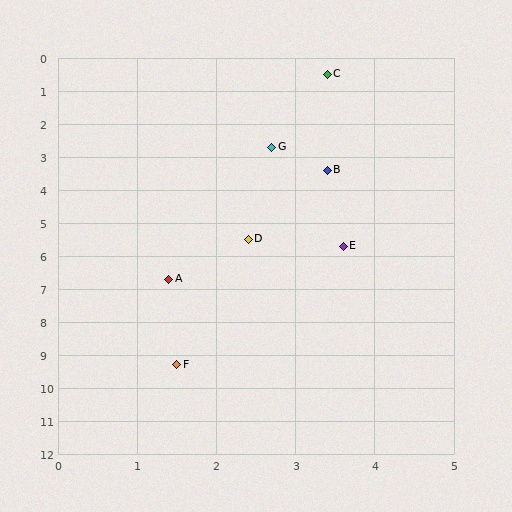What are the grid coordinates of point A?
Point A is at approximately (1.4, 6.7).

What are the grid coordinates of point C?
Point C is at approximately (3.4, 0.5).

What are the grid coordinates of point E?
Point E is at approximately (3.6, 5.7).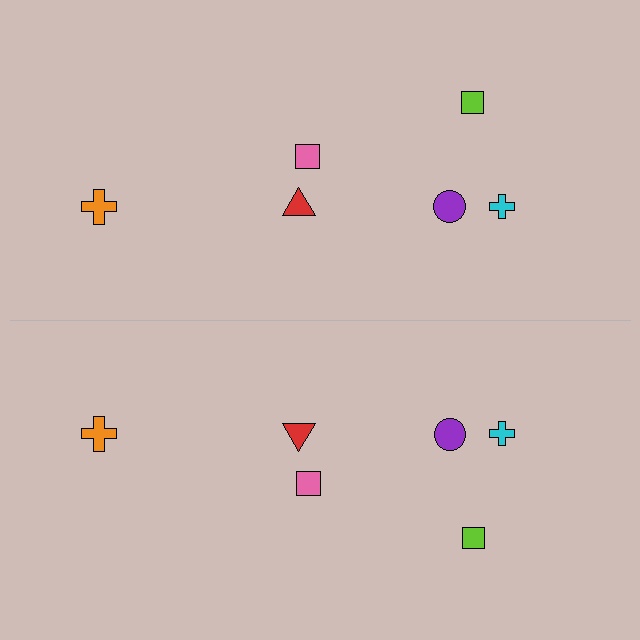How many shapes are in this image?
There are 12 shapes in this image.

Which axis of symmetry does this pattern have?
The pattern has a horizontal axis of symmetry running through the center of the image.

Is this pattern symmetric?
Yes, this pattern has bilateral (reflection) symmetry.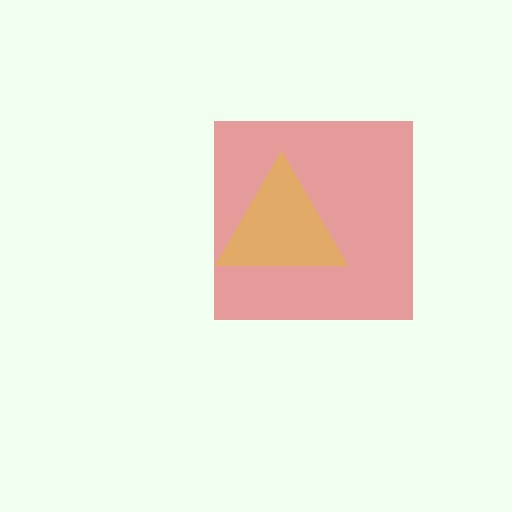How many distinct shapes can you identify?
There are 2 distinct shapes: a red square, a yellow triangle.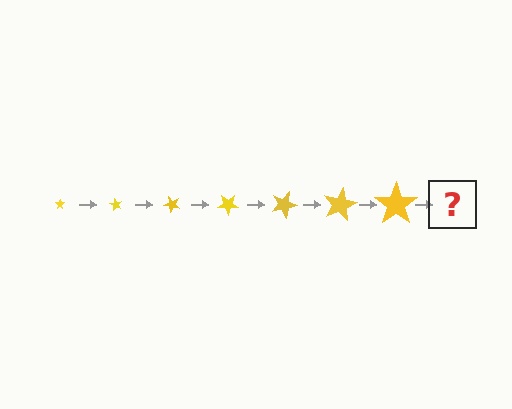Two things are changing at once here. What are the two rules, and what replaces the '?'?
The two rules are that the star grows larger each step and it rotates 60 degrees each step. The '?' should be a star, larger than the previous one and rotated 420 degrees from the start.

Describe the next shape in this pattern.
It should be a star, larger than the previous one and rotated 420 degrees from the start.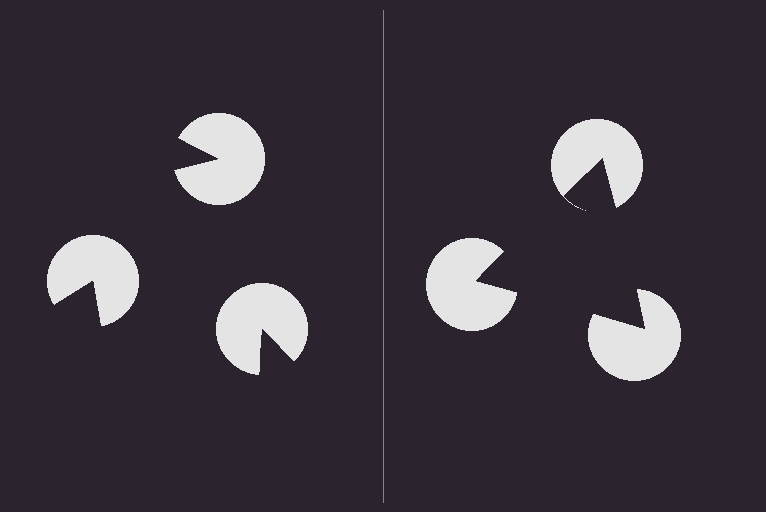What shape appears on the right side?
An illusory triangle.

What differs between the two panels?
The pac-man discs are positioned identically on both sides; only the wedge orientations differ. On the right they align to a triangle; on the left they are misaligned.